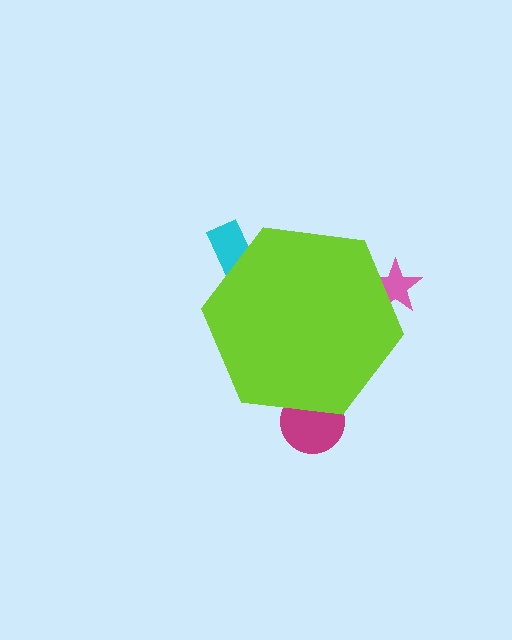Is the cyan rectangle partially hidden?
Yes, the cyan rectangle is partially hidden behind the lime hexagon.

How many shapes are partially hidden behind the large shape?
3 shapes are partially hidden.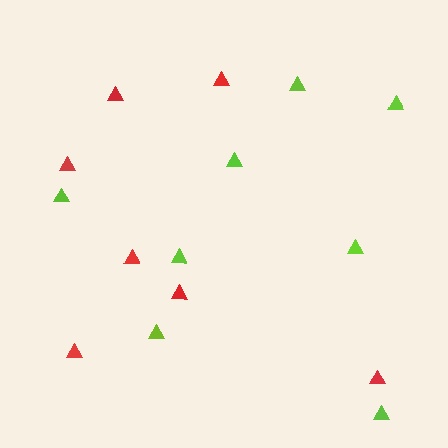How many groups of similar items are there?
There are 2 groups: one group of red triangles (7) and one group of lime triangles (8).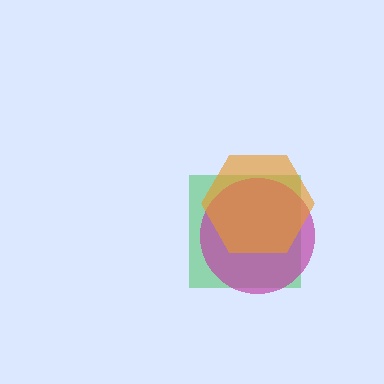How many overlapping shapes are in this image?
There are 3 overlapping shapes in the image.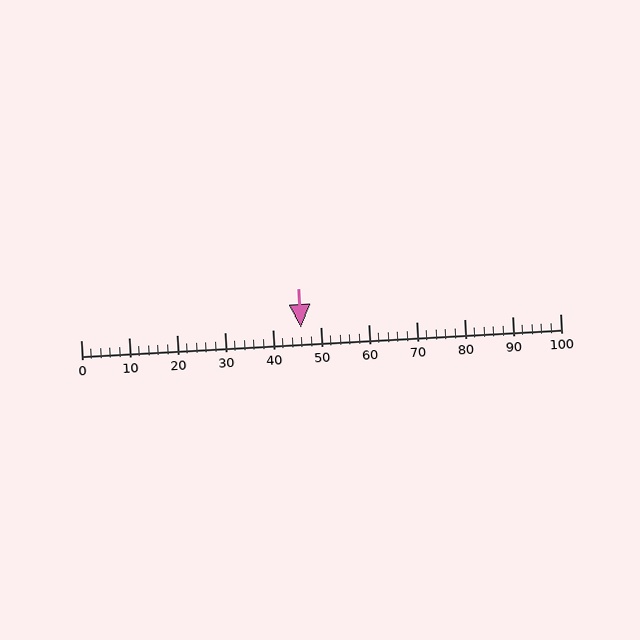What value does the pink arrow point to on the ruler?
The pink arrow points to approximately 46.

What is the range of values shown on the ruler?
The ruler shows values from 0 to 100.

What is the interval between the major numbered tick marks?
The major tick marks are spaced 10 units apart.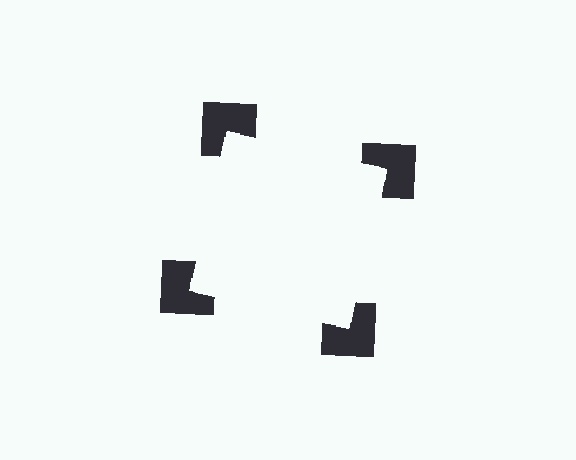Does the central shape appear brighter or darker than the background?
It typically appears slightly brighter than the background, even though no actual brightness change is drawn.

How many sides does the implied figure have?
4 sides.